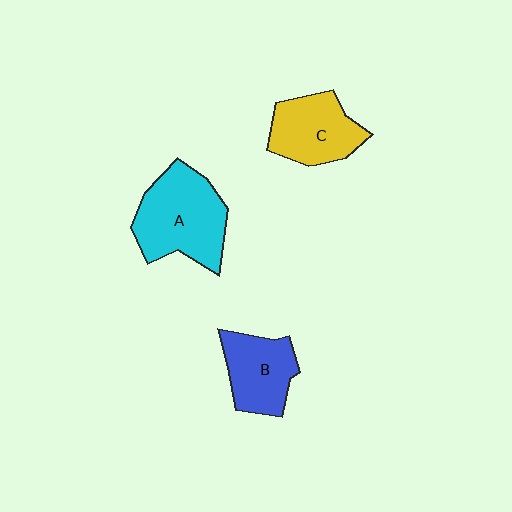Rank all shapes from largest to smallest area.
From largest to smallest: A (cyan), C (yellow), B (blue).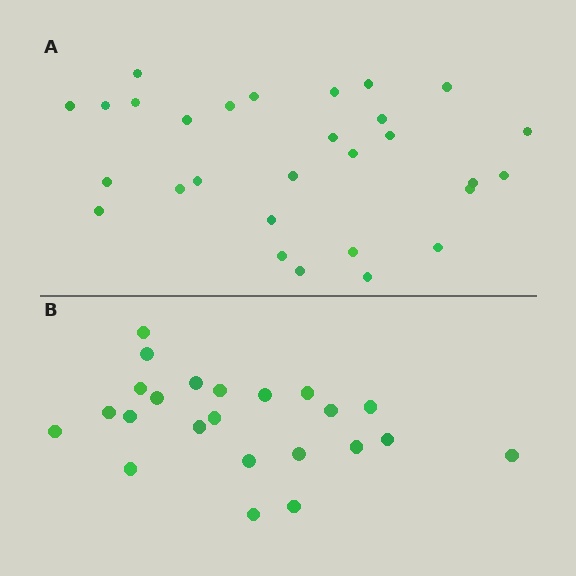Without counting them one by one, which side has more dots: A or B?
Region A (the top region) has more dots.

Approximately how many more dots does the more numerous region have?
Region A has about 6 more dots than region B.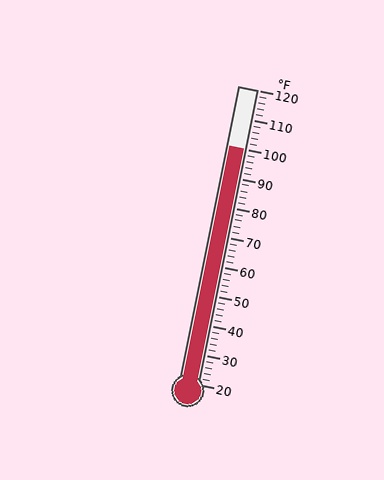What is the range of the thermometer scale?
The thermometer scale ranges from 20°F to 120°F.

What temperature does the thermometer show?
The thermometer shows approximately 100°F.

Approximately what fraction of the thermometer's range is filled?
The thermometer is filled to approximately 80% of its range.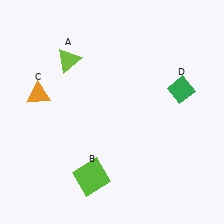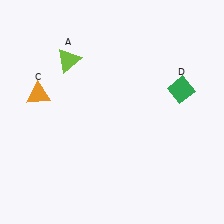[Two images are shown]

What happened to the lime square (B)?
The lime square (B) was removed in Image 2. It was in the bottom-left area of Image 1.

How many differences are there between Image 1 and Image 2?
There is 1 difference between the two images.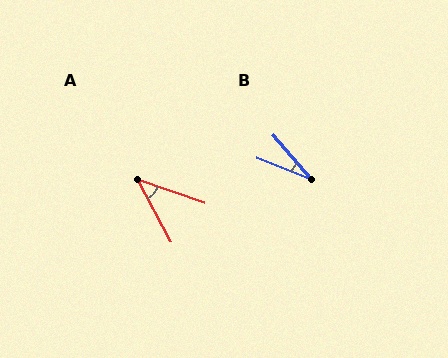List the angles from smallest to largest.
B (27°), A (43°).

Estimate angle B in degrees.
Approximately 27 degrees.